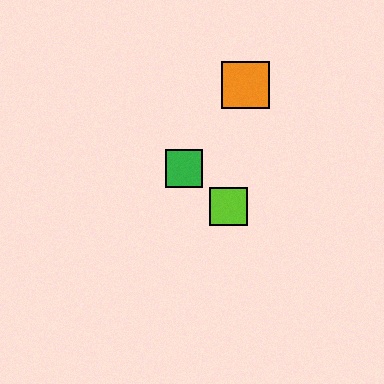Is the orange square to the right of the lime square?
Yes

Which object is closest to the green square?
The lime square is closest to the green square.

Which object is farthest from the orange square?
The lime square is farthest from the orange square.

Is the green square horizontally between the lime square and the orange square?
No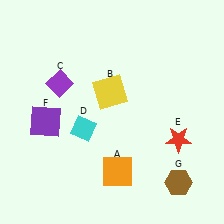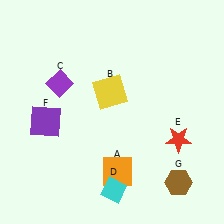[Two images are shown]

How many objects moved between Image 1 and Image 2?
1 object moved between the two images.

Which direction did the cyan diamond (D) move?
The cyan diamond (D) moved down.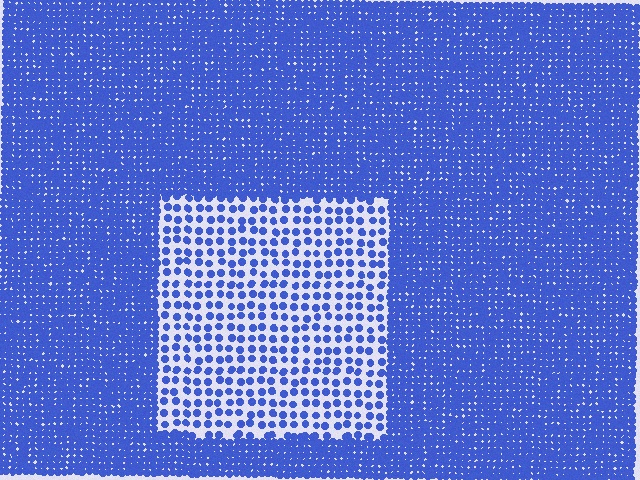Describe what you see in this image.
The image contains small blue elements arranged at two different densities. A rectangle-shaped region is visible where the elements are less densely packed than the surrounding area.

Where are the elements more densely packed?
The elements are more densely packed outside the rectangle boundary.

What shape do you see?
I see a rectangle.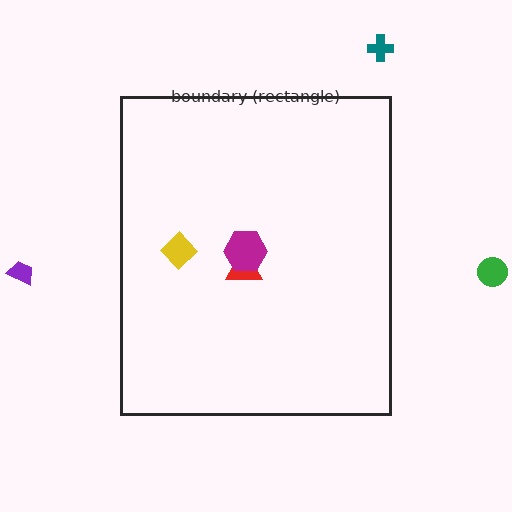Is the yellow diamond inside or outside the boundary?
Inside.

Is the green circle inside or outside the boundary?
Outside.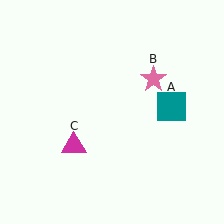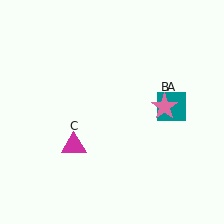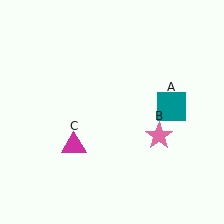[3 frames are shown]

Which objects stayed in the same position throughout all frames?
Teal square (object A) and magenta triangle (object C) remained stationary.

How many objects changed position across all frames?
1 object changed position: pink star (object B).